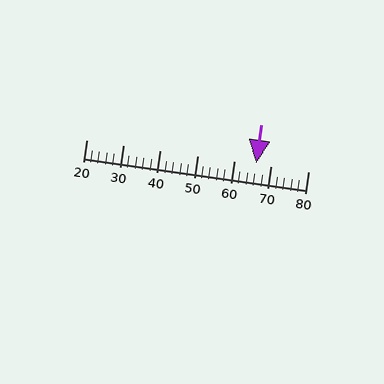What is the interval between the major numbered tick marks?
The major tick marks are spaced 10 units apart.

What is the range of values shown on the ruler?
The ruler shows values from 20 to 80.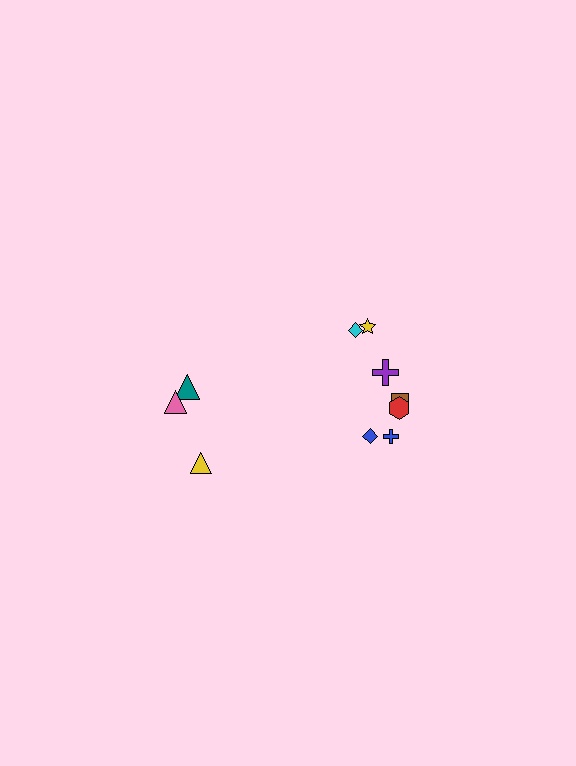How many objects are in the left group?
There are 3 objects.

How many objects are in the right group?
There are 7 objects.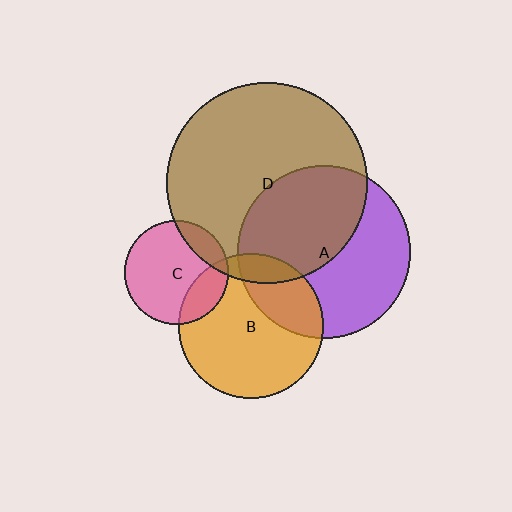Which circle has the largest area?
Circle D (brown).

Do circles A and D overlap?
Yes.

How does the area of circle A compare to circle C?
Approximately 2.8 times.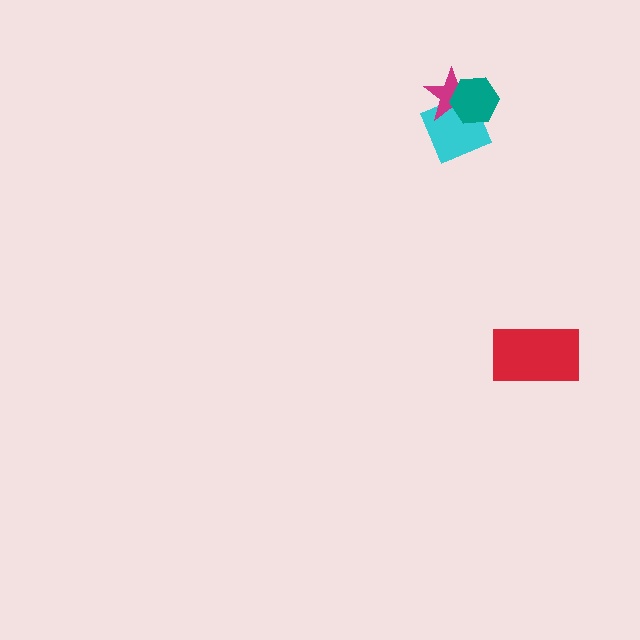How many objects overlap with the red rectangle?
0 objects overlap with the red rectangle.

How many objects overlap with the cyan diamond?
2 objects overlap with the cyan diamond.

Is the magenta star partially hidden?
Yes, it is partially covered by another shape.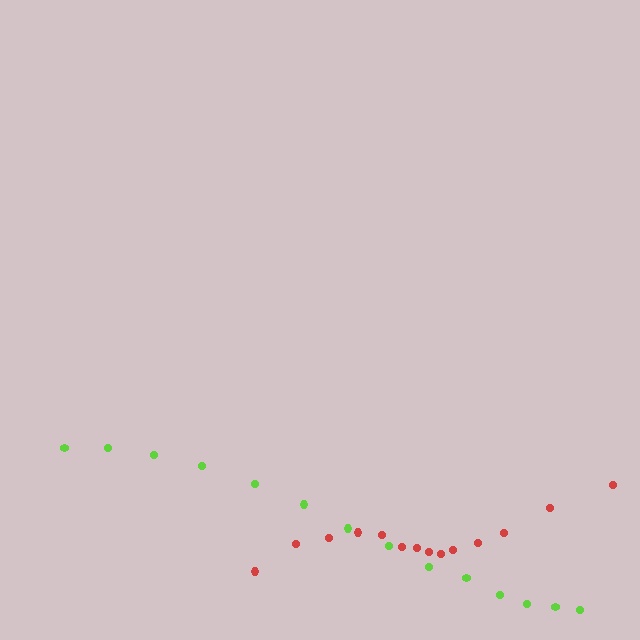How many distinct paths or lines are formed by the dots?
There are 2 distinct paths.